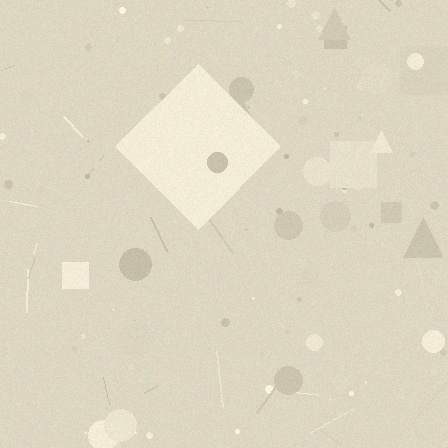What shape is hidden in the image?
A diamond is hidden in the image.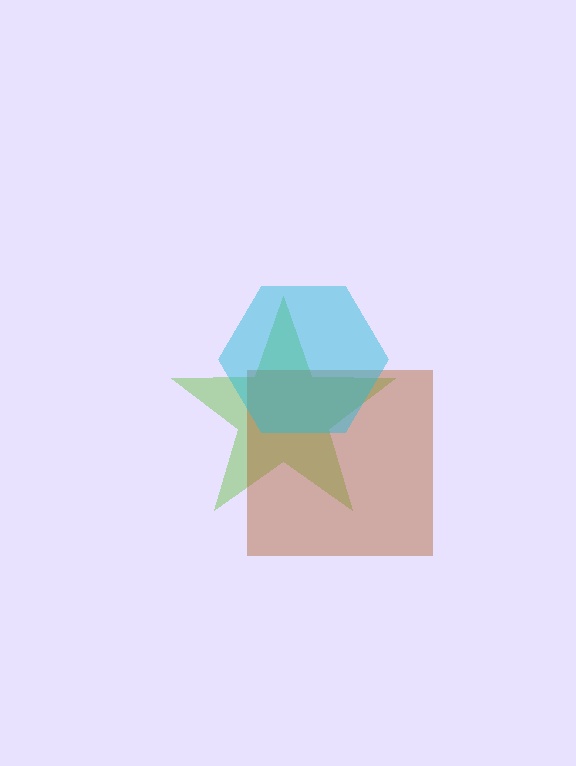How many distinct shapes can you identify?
There are 3 distinct shapes: a lime star, a brown square, a cyan hexagon.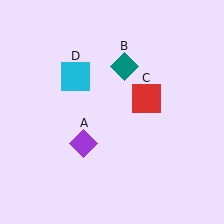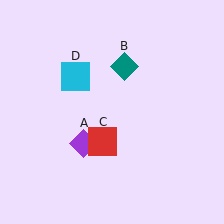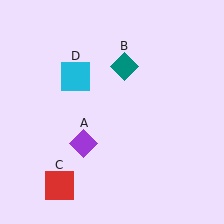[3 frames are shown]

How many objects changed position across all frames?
1 object changed position: red square (object C).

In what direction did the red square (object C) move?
The red square (object C) moved down and to the left.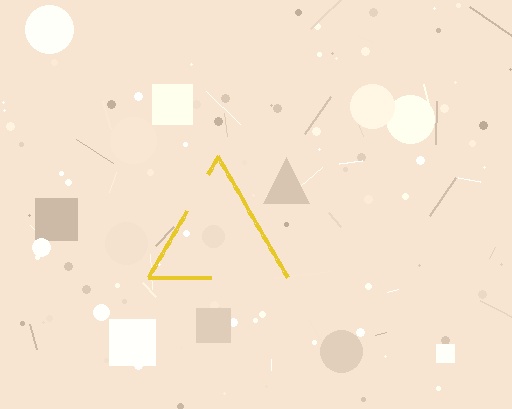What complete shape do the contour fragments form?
The contour fragments form a triangle.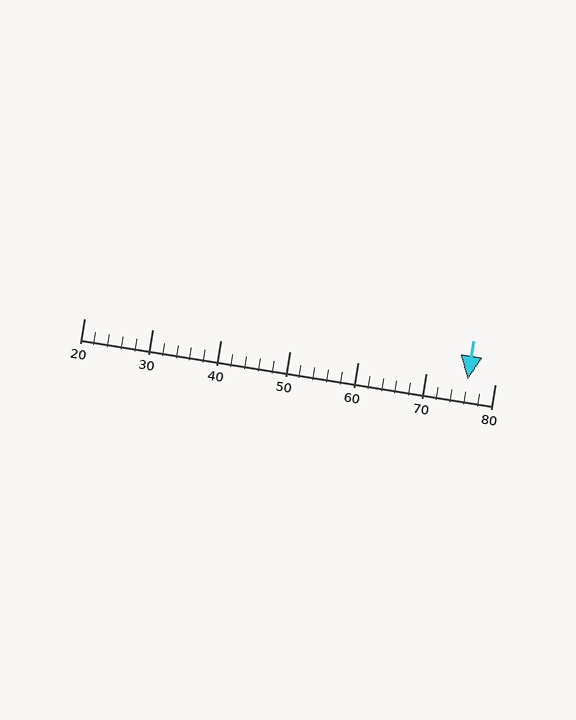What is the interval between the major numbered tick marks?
The major tick marks are spaced 10 units apart.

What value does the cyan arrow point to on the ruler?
The cyan arrow points to approximately 76.